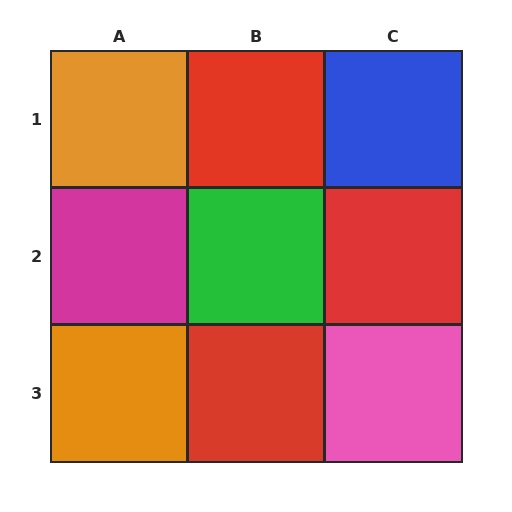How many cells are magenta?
1 cell is magenta.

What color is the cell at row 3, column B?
Red.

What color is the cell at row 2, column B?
Green.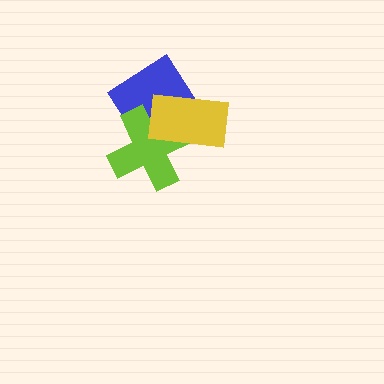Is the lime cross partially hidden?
Yes, it is partially covered by another shape.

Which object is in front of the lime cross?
The yellow rectangle is in front of the lime cross.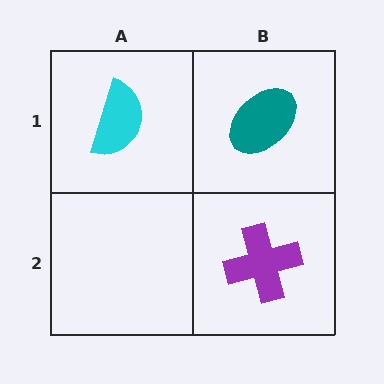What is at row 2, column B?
A purple cross.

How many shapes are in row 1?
2 shapes.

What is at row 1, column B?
A teal ellipse.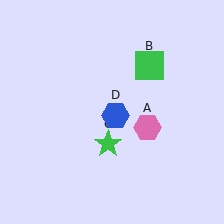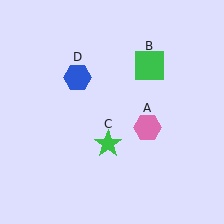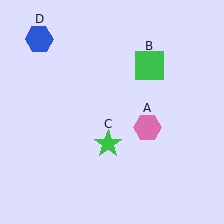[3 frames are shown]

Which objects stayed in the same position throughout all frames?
Pink hexagon (object A) and green square (object B) and green star (object C) remained stationary.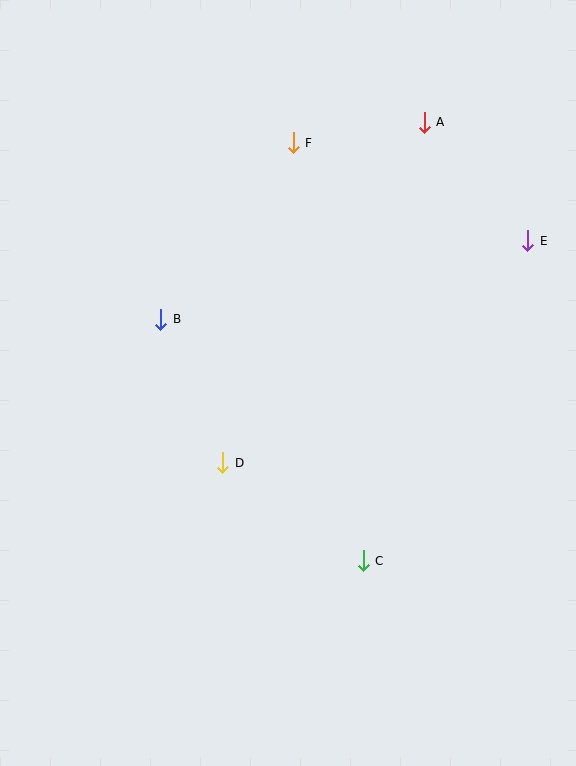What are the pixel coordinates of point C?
Point C is at (363, 561).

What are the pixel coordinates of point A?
Point A is at (424, 122).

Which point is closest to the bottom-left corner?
Point D is closest to the bottom-left corner.